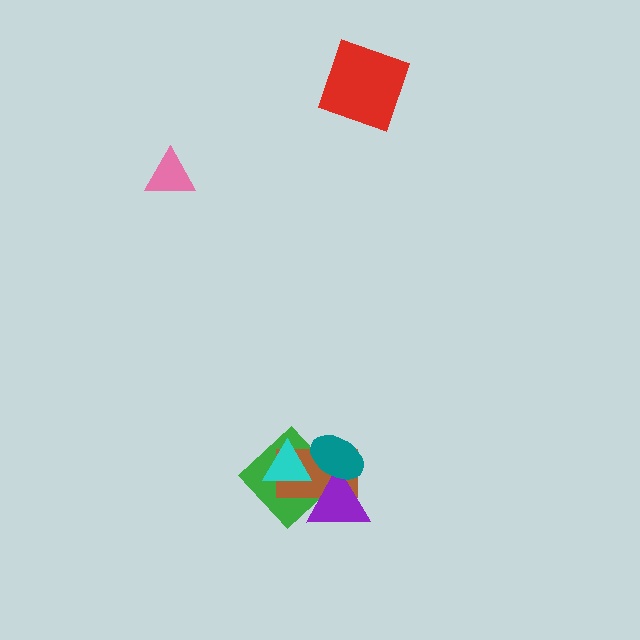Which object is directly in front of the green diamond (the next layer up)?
The brown rectangle is directly in front of the green diamond.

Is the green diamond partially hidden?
Yes, it is partially covered by another shape.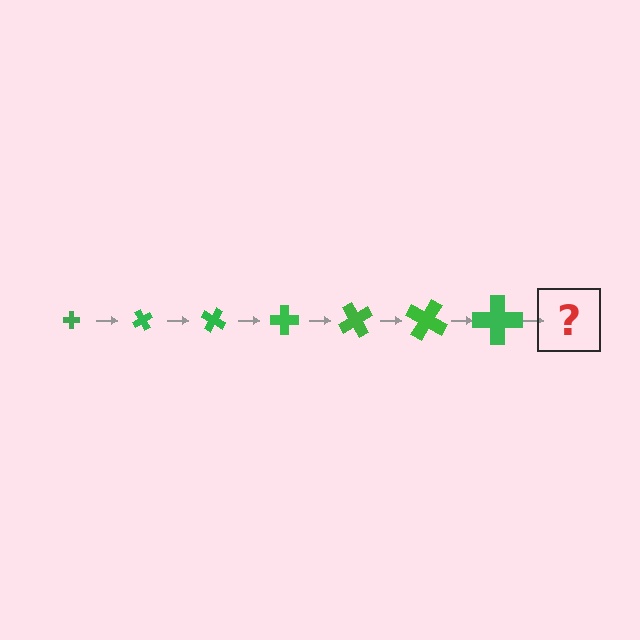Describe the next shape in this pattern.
It should be a cross, larger than the previous one and rotated 420 degrees from the start.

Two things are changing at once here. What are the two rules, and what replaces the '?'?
The two rules are that the cross grows larger each step and it rotates 60 degrees each step. The '?' should be a cross, larger than the previous one and rotated 420 degrees from the start.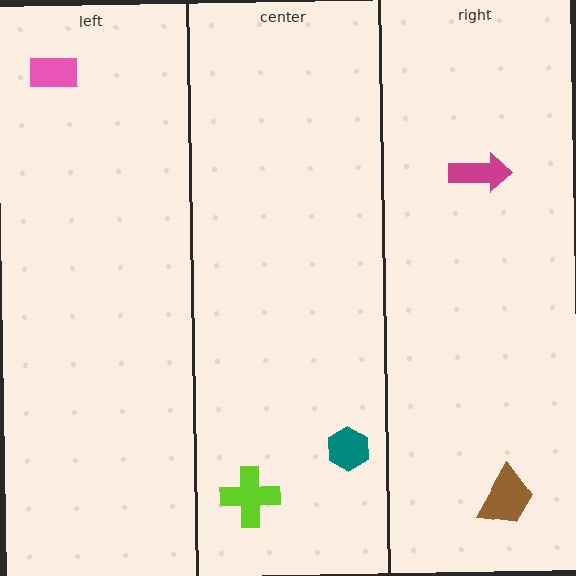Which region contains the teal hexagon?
The center region.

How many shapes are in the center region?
2.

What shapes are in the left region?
The pink rectangle.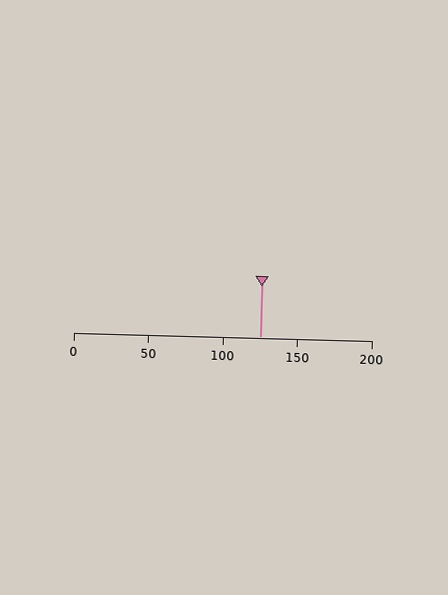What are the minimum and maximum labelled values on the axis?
The axis runs from 0 to 200.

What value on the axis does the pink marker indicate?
The marker indicates approximately 125.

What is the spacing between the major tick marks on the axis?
The major ticks are spaced 50 apart.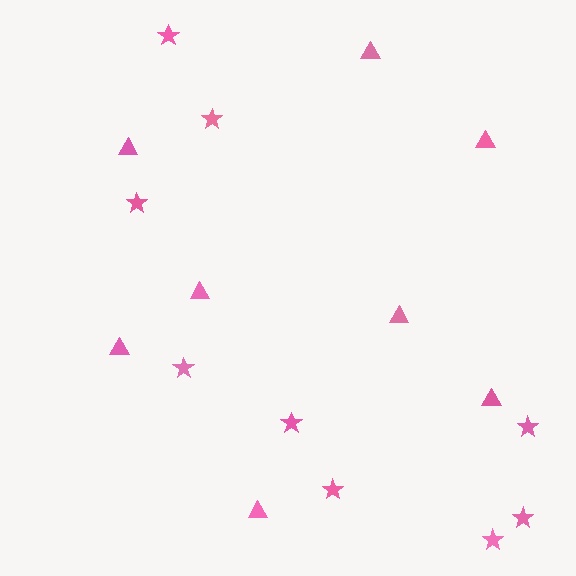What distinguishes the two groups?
There are 2 groups: one group of stars (9) and one group of triangles (8).